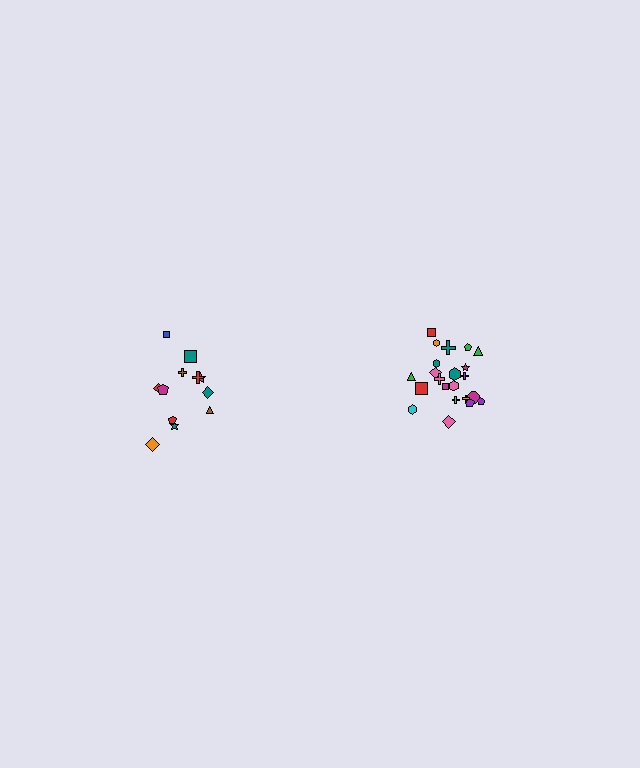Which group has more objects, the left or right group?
The right group.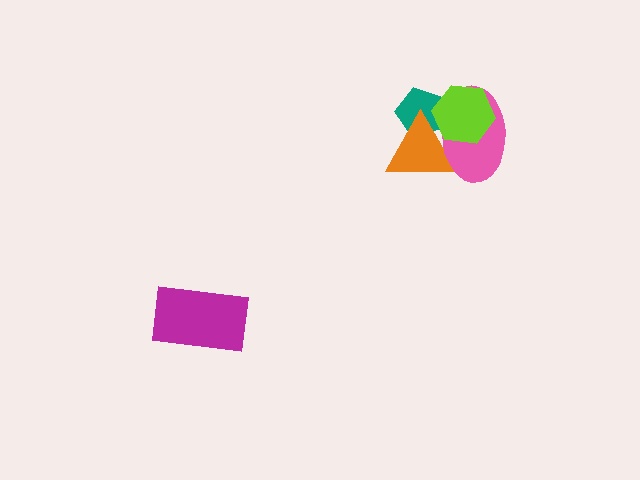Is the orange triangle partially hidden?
Yes, it is partially covered by another shape.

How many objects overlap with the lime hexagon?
3 objects overlap with the lime hexagon.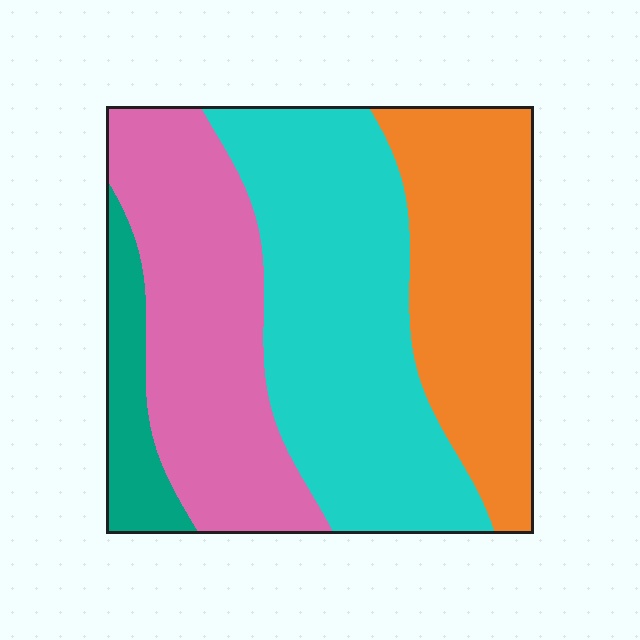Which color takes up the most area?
Cyan, at roughly 35%.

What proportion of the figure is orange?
Orange takes up between a quarter and a half of the figure.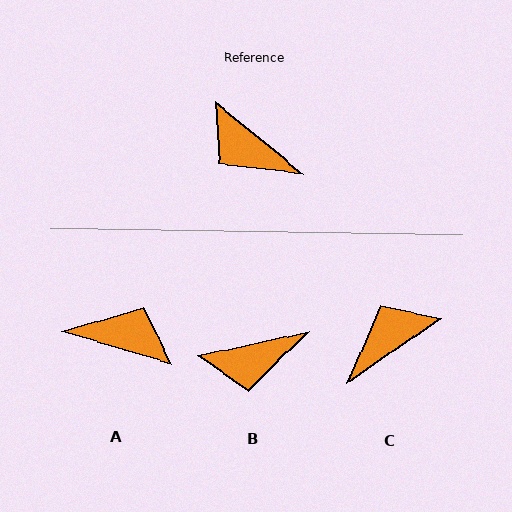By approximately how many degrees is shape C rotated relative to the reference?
Approximately 106 degrees clockwise.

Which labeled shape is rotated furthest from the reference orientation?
A, about 157 degrees away.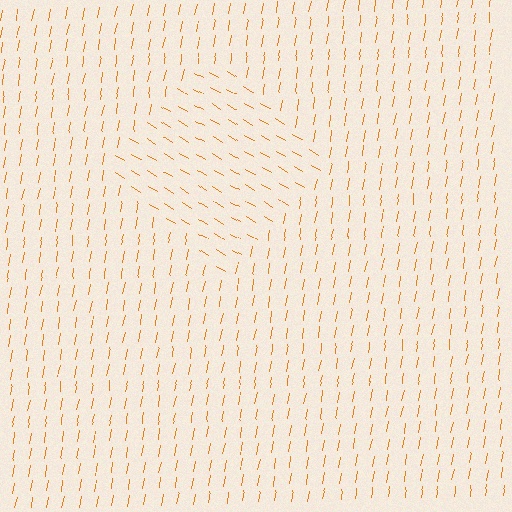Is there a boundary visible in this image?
Yes, there is a texture boundary formed by a change in line orientation.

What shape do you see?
I see a diamond.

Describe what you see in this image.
The image is filled with small orange line segments. A diamond region in the image has lines oriented differently from the surrounding lines, creating a visible texture boundary.